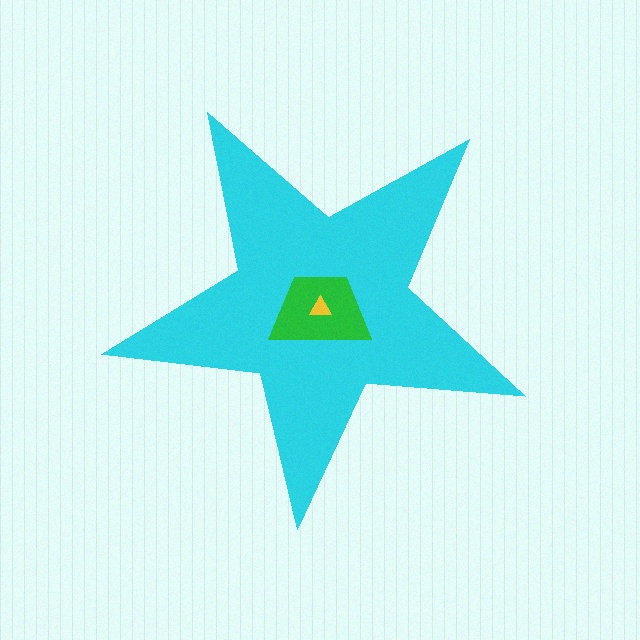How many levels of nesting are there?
3.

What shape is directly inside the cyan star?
The green trapezoid.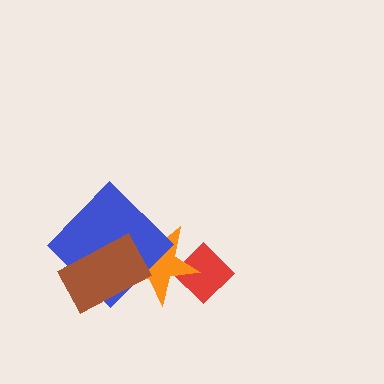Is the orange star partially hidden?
Yes, it is partially covered by another shape.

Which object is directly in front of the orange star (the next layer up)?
The blue diamond is directly in front of the orange star.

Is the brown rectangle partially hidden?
No, no other shape covers it.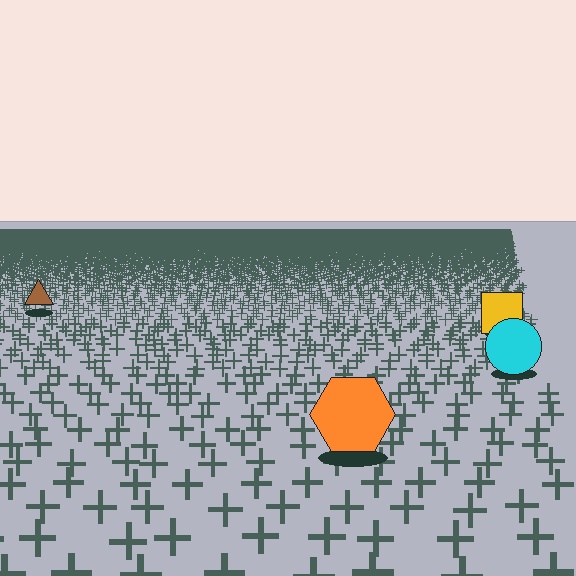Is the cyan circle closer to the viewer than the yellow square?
Yes. The cyan circle is closer — you can tell from the texture gradient: the ground texture is coarser near it.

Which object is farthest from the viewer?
The brown triangle is farthest from the viewer. It appears smaller and the ground texture around it is denser.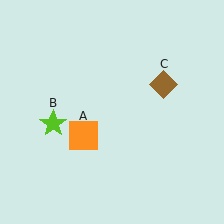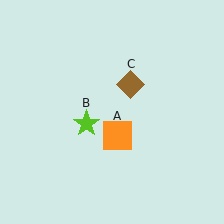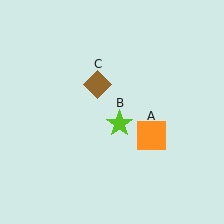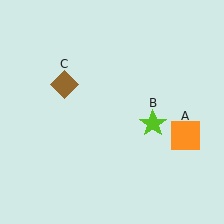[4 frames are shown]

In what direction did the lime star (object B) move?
The lime star (object B) moved right.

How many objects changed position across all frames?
3 objects changed position: orange square (object A), lime star (object B), brown diamond (object C).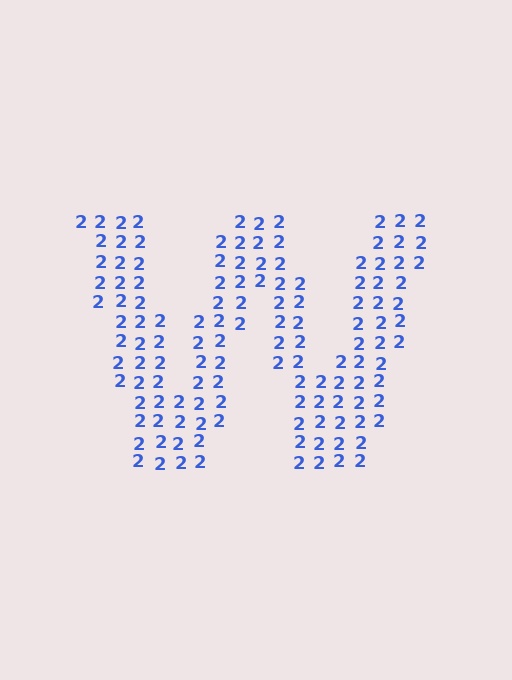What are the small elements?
The small elements are digit 2's.